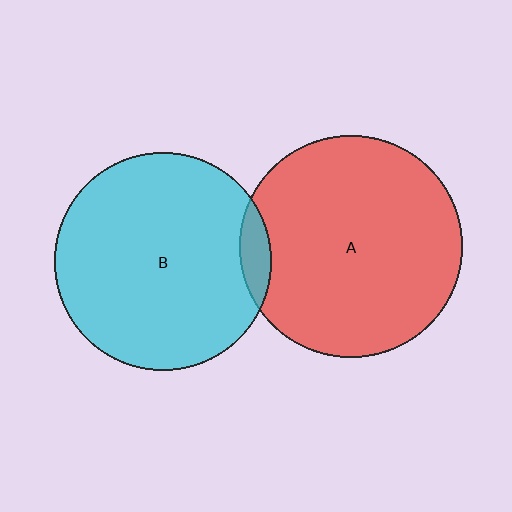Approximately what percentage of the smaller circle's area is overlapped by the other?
Approximately 5%.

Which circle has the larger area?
Circle A (red).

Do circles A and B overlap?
Yes.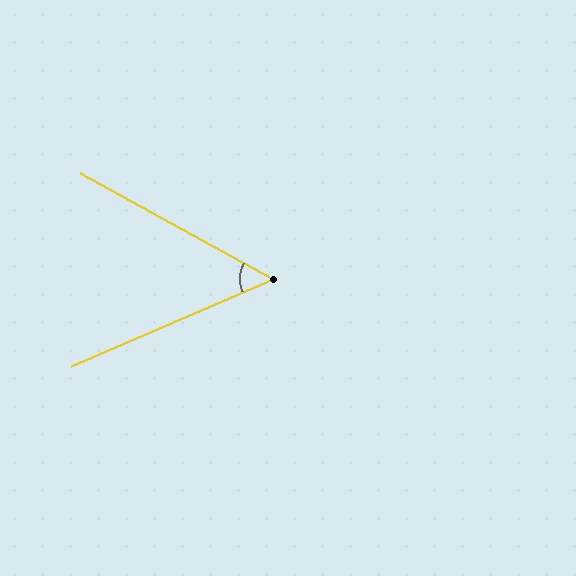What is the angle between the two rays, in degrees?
Approximately 52 degrees.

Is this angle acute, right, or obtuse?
It is acute.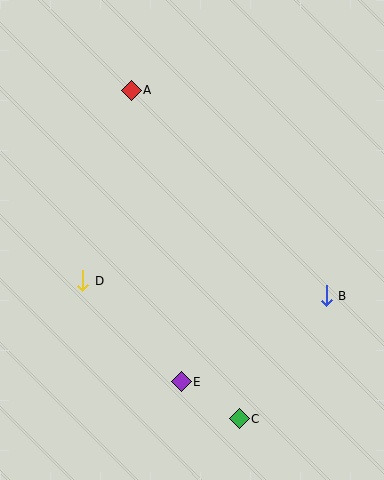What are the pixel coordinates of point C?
Point C is at (239, 419).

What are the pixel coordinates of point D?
Point D is at (83, 281).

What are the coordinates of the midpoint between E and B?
The midpoint between E and B is at (254, 339).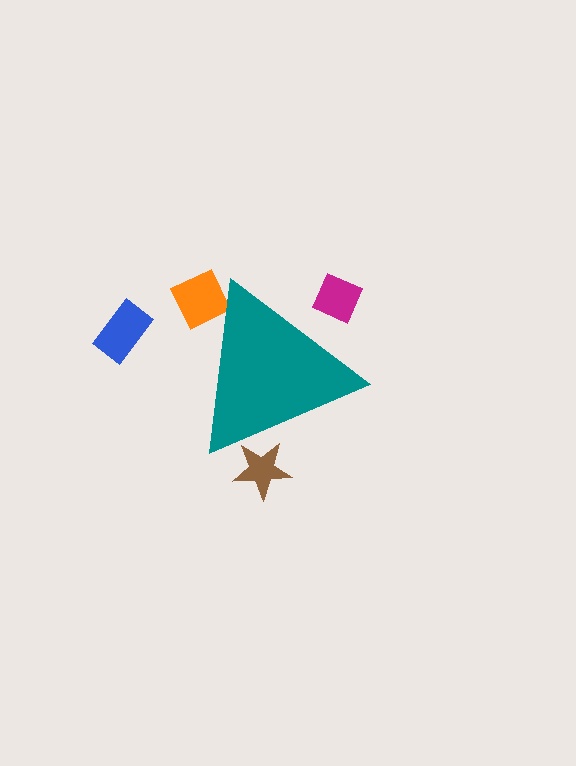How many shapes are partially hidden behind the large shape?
3 shapes are partially hidden.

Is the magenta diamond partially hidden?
Yes, the magenta diamond is partially hidden behind the teal triangle.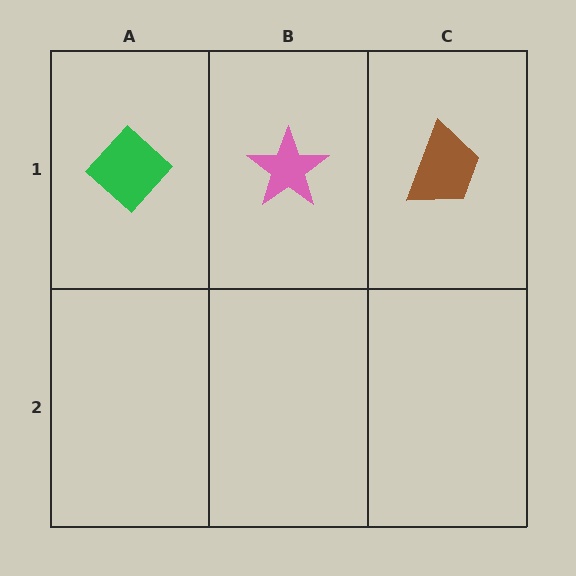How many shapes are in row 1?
3 shapes.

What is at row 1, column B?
A pink star.